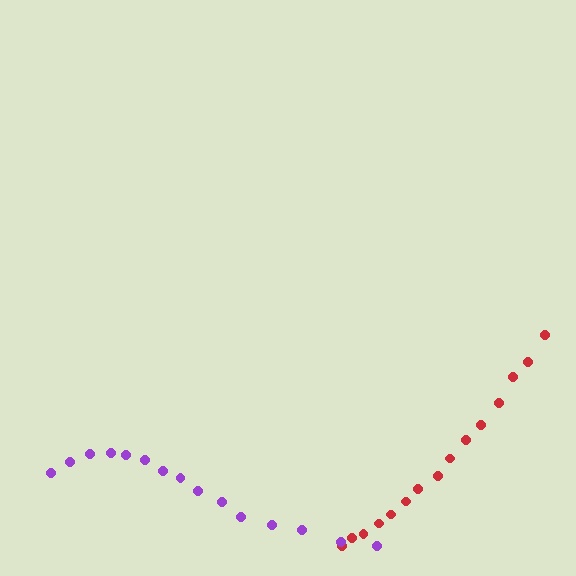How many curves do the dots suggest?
There are 2 distinct paths.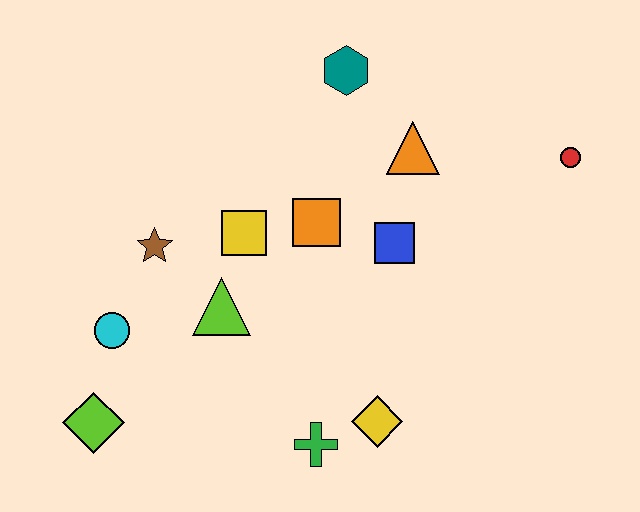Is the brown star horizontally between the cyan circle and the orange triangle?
Yes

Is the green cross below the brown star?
Yes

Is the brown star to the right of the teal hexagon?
No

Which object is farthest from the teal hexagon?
The lime diamond is farthest from the teal hexagon.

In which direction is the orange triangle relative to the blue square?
The orange triangle is above the blue square.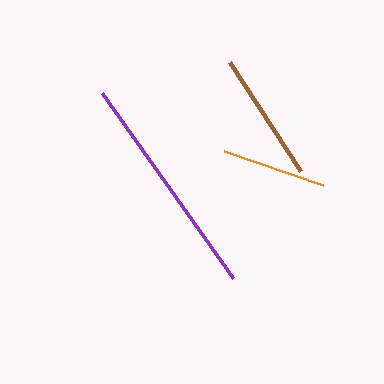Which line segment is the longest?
The purple line is the longest at approximately 226 pixels.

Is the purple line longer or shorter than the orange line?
The purple line is longer than the orange line.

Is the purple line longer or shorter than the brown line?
The purple line is longer than the brown line.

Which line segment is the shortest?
The orange line is the shortest at approximately 105 pixels.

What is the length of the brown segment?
The brown segment is approximately 130 pixels long.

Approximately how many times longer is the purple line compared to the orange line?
The purple line is approximately 2.2 times the length of the orange line.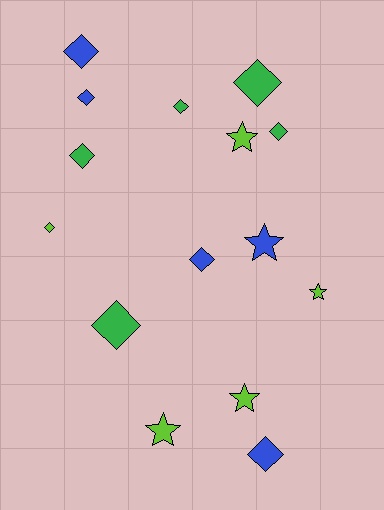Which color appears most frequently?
Green, with 5 objects.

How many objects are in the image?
There are 15 objects.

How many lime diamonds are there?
There is 1 lime diamond.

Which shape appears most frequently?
Diamond, with 10 objects.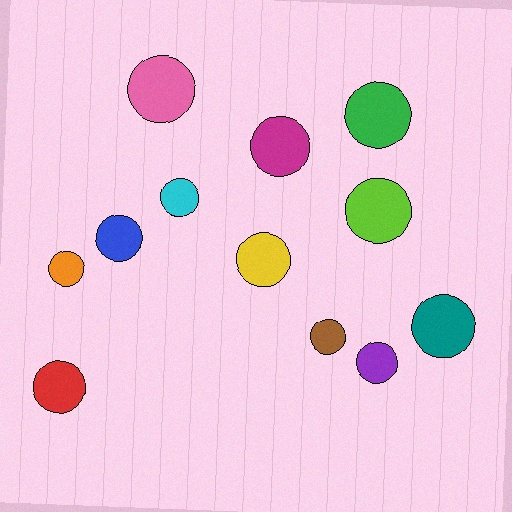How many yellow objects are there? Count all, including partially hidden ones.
There is 1 yellow object.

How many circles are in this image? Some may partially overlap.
There are 12 circles.